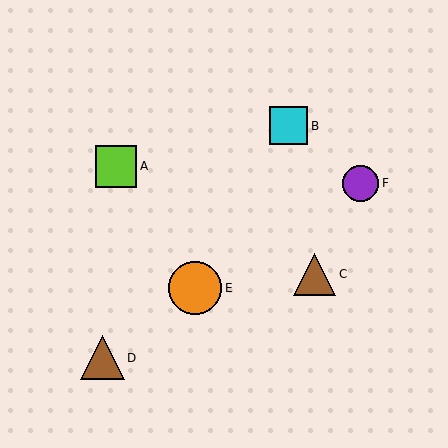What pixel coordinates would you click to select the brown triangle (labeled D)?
Click at (102, 358) to select the brown triangle D.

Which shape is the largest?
The orange circle (labeled E) is the largest.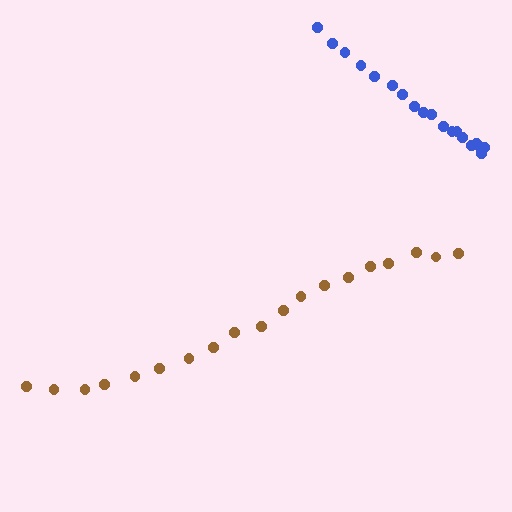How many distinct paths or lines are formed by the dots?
There are 2 distinct paths.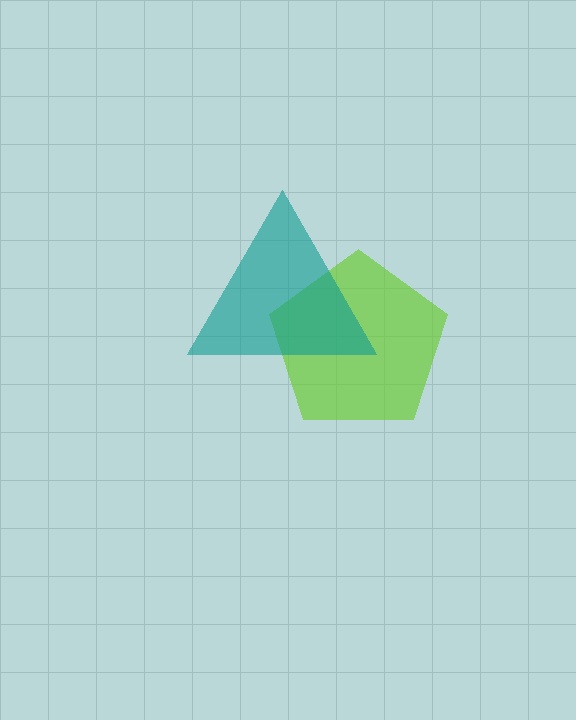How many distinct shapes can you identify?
There are 2 distinct shapes: a lime pentagon, a teal triangle.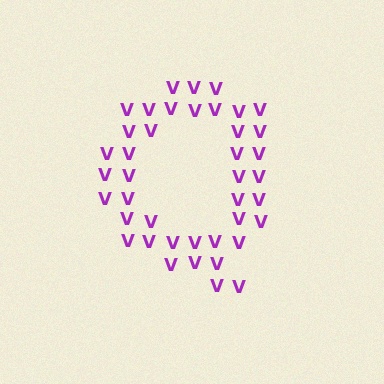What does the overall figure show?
The overall figure shows the letter Q.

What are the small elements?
The small elements are letter V's.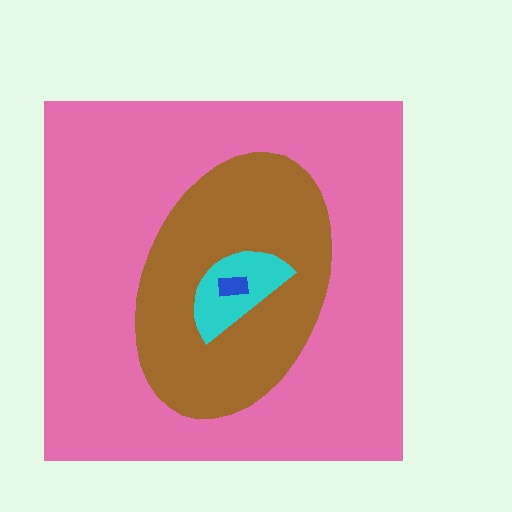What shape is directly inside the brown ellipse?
The cyan semicircle.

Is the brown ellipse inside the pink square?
Yes.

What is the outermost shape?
The pink square.